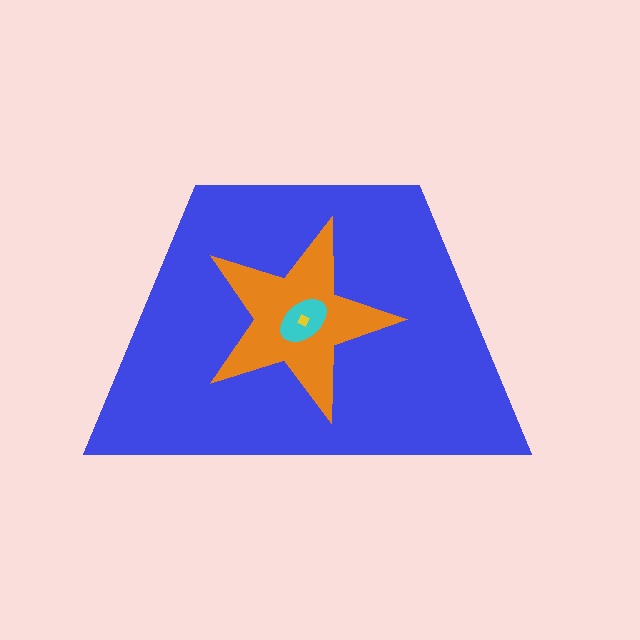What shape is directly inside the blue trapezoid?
The orange star.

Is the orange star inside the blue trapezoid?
Yes.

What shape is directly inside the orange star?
The cyan ellipse.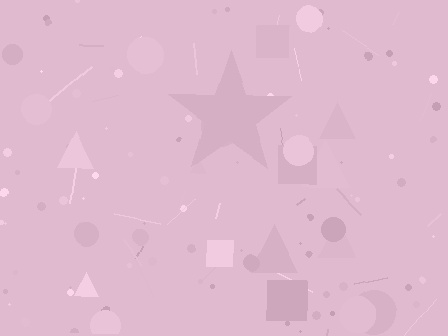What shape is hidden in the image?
A star is hidden in the image.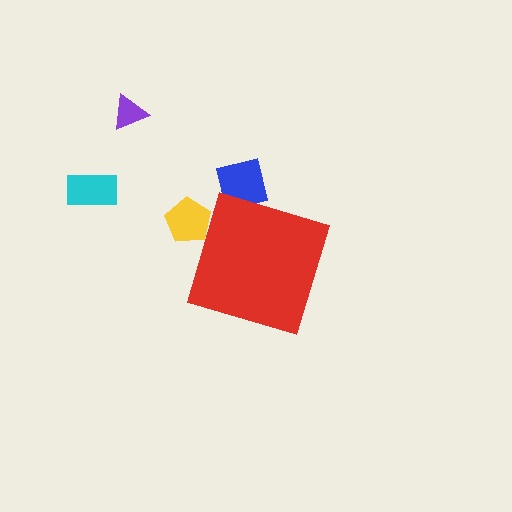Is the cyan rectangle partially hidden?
No, the cyan rectangle is fully visible.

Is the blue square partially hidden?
Yes, the blue square is partially hidden behind the red diamond.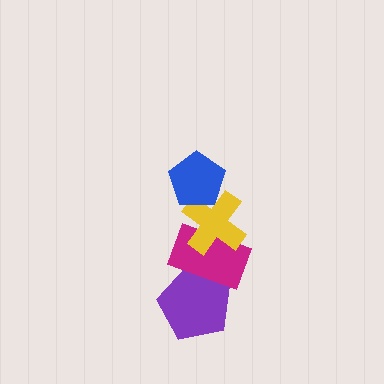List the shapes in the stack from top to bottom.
From top to bottom: the blue pentagon, the yellow cross, the magenta rectangle, the purple pentagon.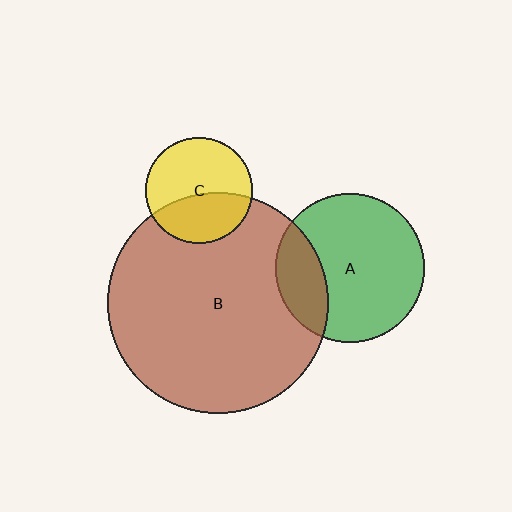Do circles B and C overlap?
Yes.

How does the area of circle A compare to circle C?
Approximately 2.0 times.